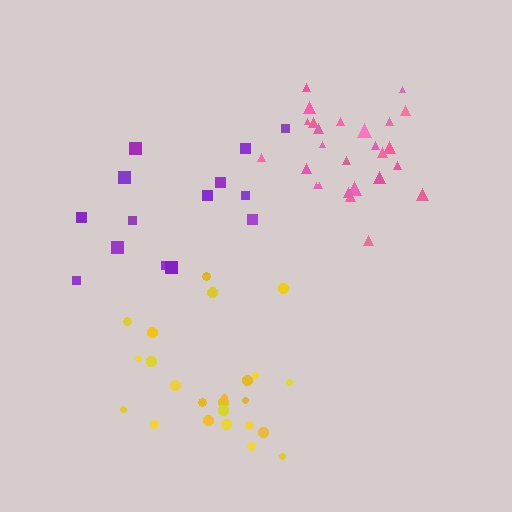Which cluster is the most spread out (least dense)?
Purple.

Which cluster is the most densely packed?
Pink.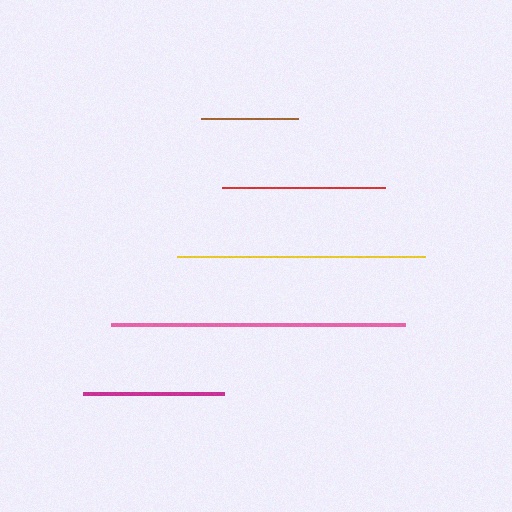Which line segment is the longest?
The pink line is the longest at approximately 294 pixels.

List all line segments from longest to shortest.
From longest to shortest: pink, yellow, red, magenta, brown.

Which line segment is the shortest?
The brown line is the shortest at approximately 97 pixels.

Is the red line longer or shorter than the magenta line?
The red line is longer than the magenta line.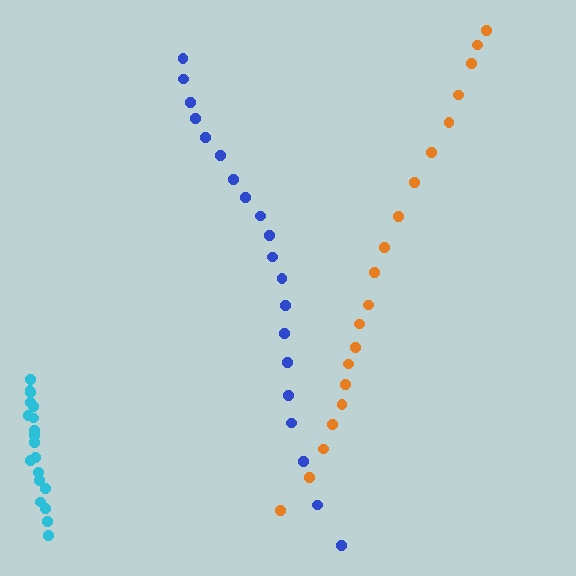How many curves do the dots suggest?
There are 3 distinct paths.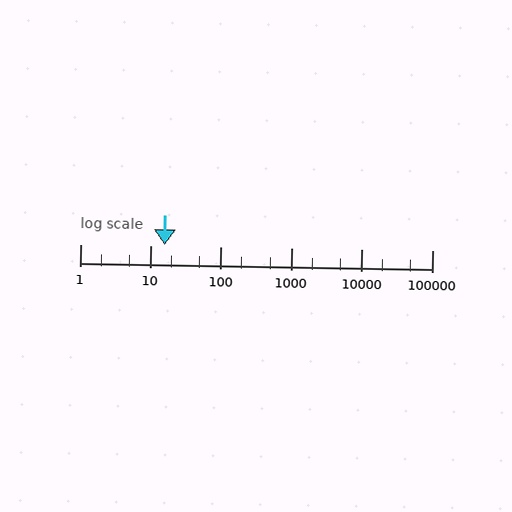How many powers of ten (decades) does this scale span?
The scale spans 5 decades, from 1 to 100000.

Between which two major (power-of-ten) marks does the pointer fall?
The pointer is between 10 and 100.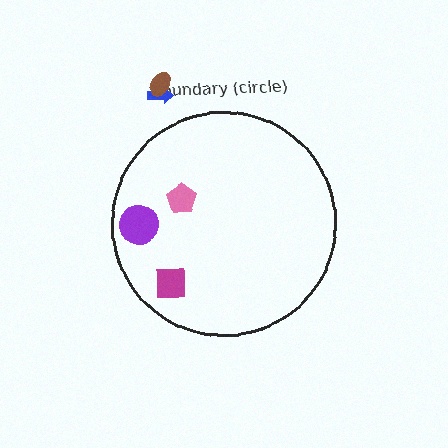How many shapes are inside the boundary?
3 inside, 2 outside.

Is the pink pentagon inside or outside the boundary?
Inside.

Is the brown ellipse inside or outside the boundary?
Outside.